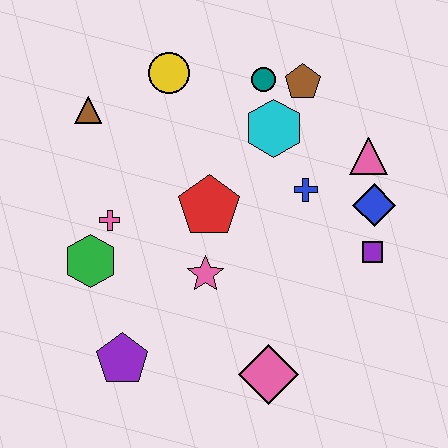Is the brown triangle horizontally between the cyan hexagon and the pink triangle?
No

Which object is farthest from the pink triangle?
The purple pentagon is farthest from the pink triangle.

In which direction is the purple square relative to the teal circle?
The purple square is below the teal circle.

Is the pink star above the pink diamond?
Yes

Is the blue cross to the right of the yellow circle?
Yes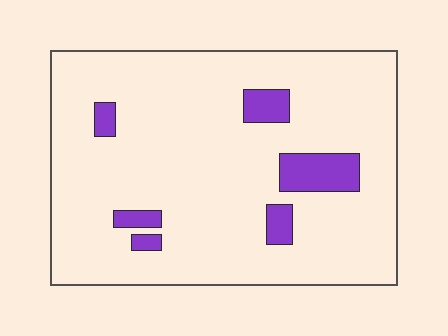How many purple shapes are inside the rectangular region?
6.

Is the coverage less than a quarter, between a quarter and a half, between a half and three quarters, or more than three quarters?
Less than a quarter.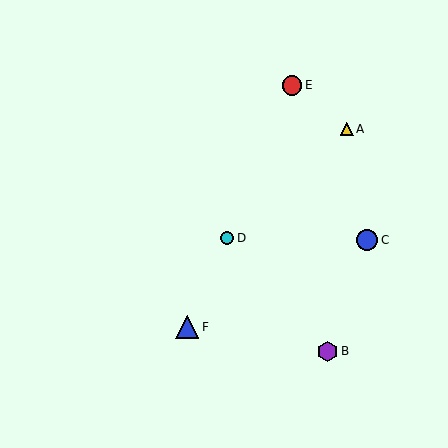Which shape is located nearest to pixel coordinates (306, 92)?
The red circle (labeled E) at (292, 85) is nearest to that location.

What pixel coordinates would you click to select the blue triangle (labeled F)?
Click at (187, 327) to select the blue triangle F.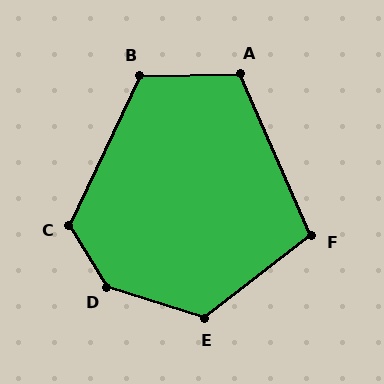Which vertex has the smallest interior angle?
F, at approximately 104 degrees.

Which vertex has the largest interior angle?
D, at approximately 140 degrees.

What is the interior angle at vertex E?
Approximately 124 degrees (obtuse).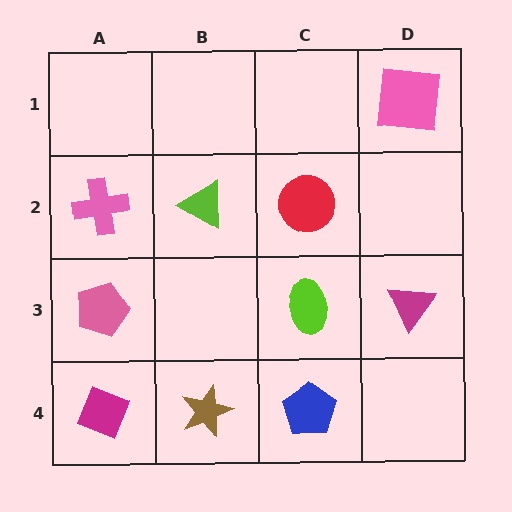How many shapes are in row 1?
1 shape.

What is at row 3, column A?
A pink pentagon.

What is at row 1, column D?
A pink square.